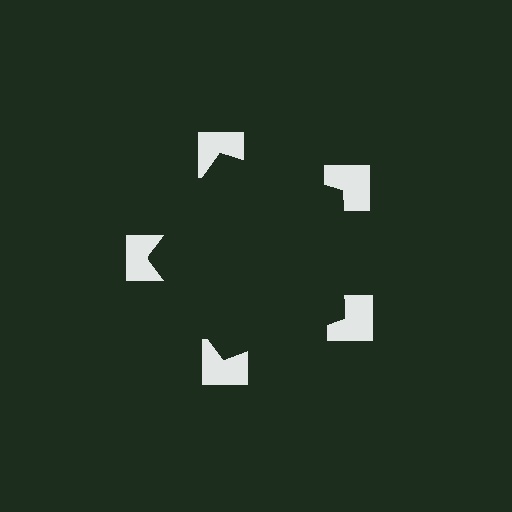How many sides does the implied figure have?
5 sides.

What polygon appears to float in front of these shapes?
An illusory pentagon — its edges are inferred from the aligned wedge cuts in the notched squares, not physically drawn.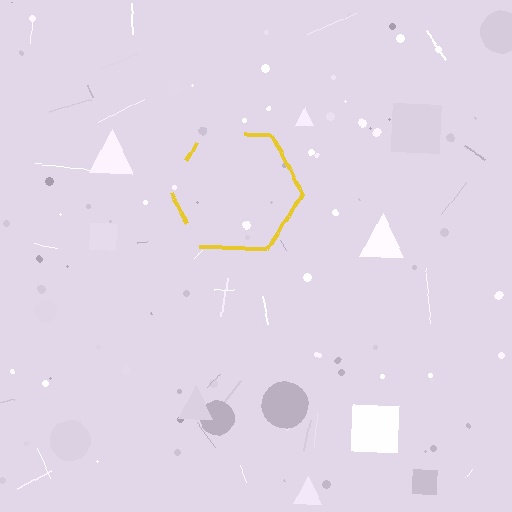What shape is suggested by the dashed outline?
The dashed outline suggests a hexagon.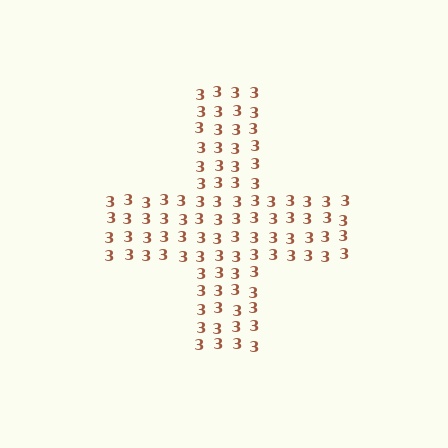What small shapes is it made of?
It is made of small digit 3's.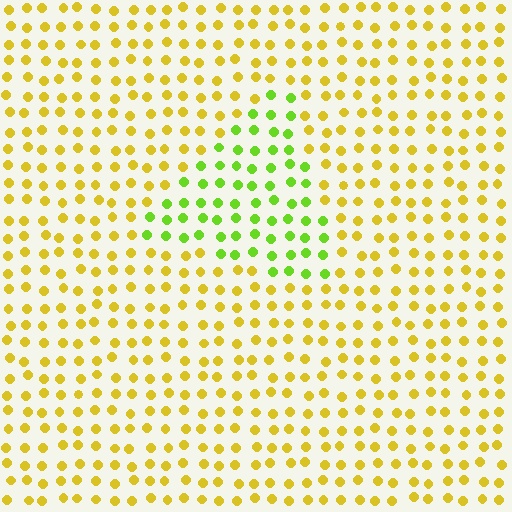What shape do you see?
I see a triangle.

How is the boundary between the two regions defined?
The boundary is defined purely by a slight shift in hue (about 45 degrees). Spacing, size, and orientation are identical on both sides.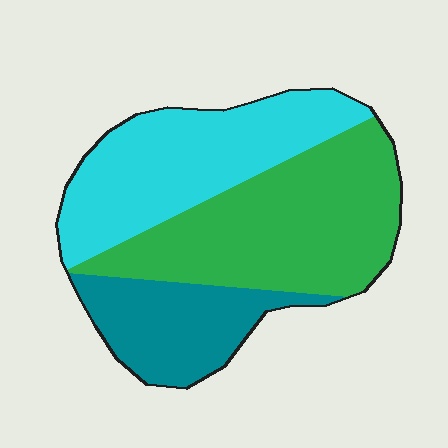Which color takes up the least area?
Teal, at roughly 20%.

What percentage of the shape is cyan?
Cyan covers around 35% of the shape.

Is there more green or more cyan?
Green.